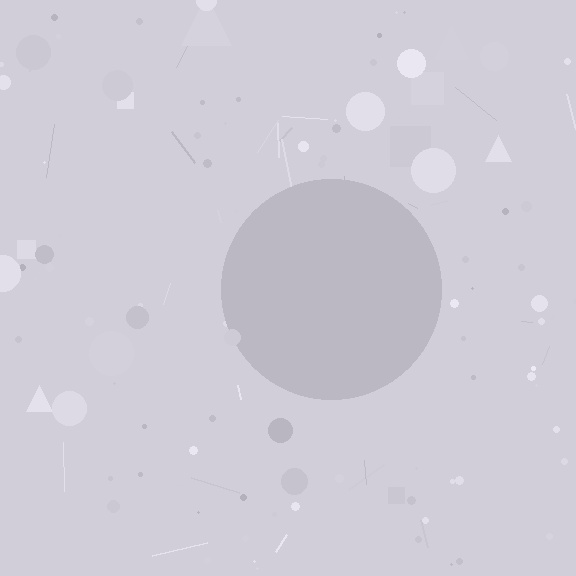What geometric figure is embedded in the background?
A circle is embedded in the background.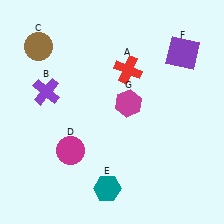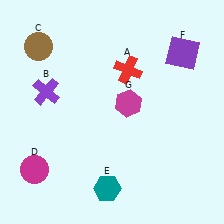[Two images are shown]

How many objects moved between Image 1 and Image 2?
1 object moved between the two images.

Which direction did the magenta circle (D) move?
The magenta circle (D) moved left.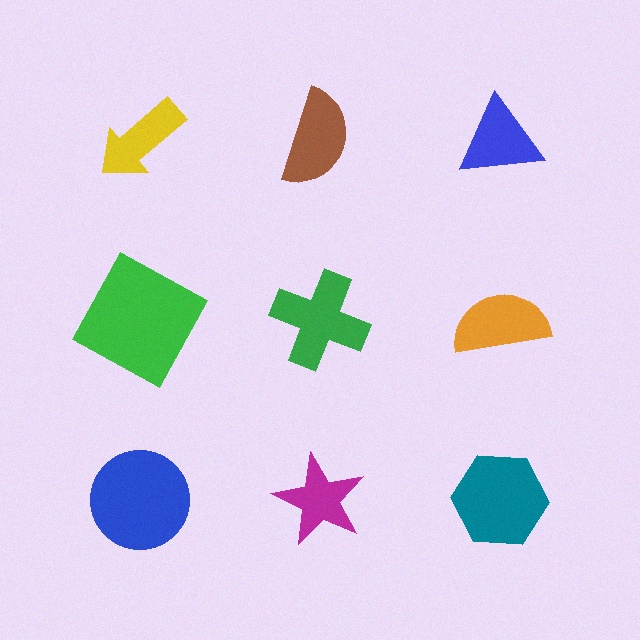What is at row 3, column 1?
A blue circle.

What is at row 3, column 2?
A magenta star.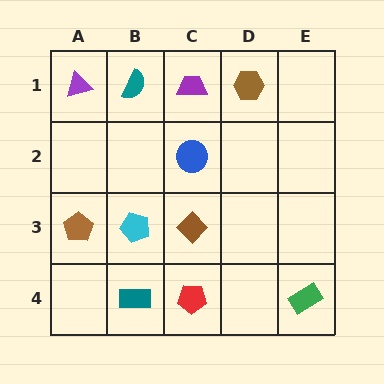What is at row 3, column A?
A brown pentagon.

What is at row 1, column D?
A brown hexagon.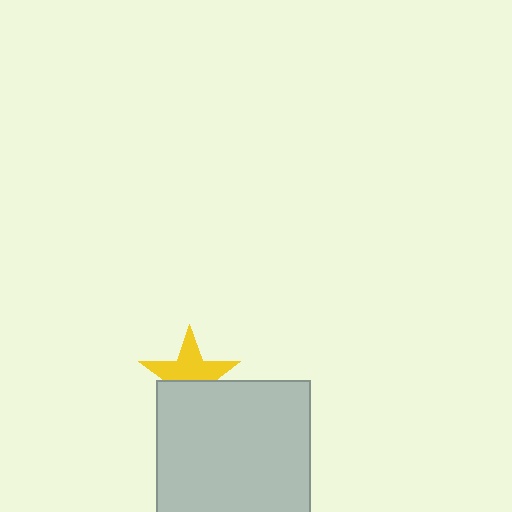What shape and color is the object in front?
The object in front is a light gray square.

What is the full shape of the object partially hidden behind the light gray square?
The partially hidden object is a yellow star.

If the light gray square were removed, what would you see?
You would see the complete yellow star.